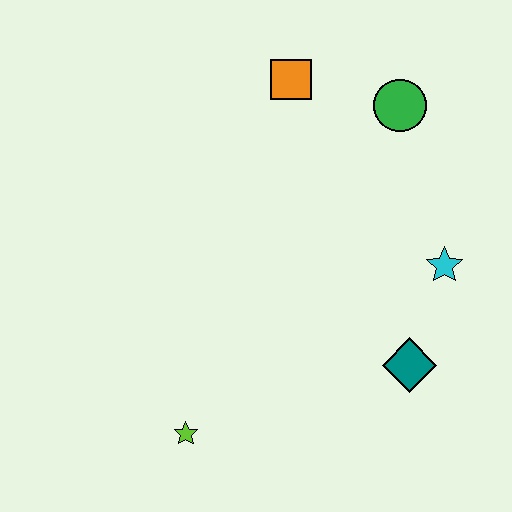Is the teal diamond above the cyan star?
No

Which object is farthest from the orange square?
The lime star is farthest from the orange square.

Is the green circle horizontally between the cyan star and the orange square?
Yes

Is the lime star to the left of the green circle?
Yes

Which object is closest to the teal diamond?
The cyan star is closest to the teal diamond.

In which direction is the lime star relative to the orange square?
The lime star is below the orange square.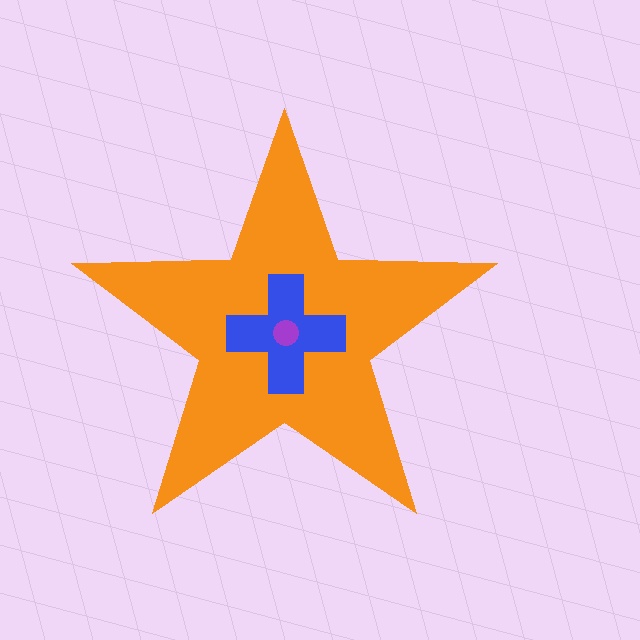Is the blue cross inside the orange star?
Yes.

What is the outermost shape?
The orange star.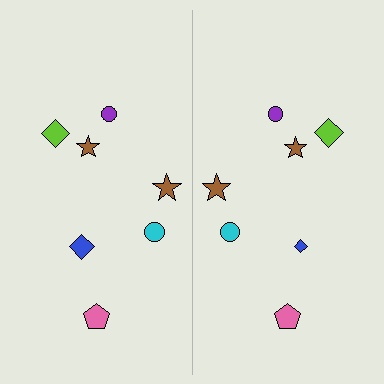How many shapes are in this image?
There are 14 shapes in this image.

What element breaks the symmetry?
The blue diamond on the right side has a different size than its mirror counterpart.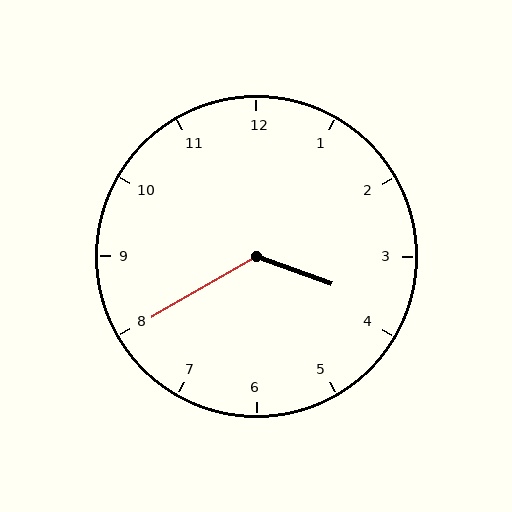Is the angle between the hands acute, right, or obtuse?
It is obtuse.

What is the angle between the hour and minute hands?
Approximately 130 degrees.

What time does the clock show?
3:40.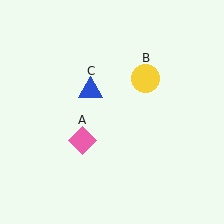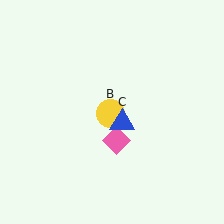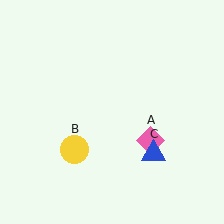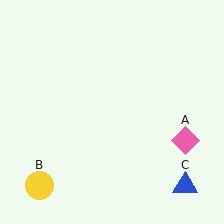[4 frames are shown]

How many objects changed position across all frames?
3 objects changed position: pink diamond (object A), yellow circle (object B), blue triangle (object C).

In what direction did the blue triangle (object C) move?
The blue triangle (object C) moved down and to the right.